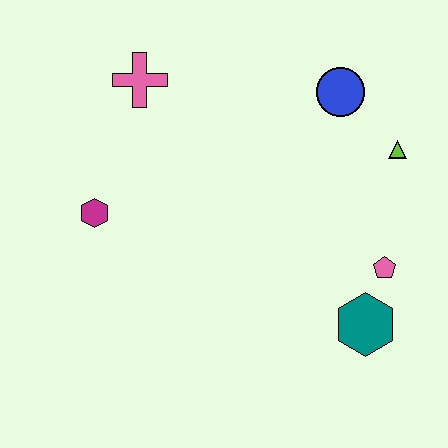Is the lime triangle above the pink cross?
No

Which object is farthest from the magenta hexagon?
The lime triangle is farthest from the magenta hexagon.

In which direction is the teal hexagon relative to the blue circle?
The teal hexagon is below the blue circle.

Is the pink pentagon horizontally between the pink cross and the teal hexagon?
No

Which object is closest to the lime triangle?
The blue circle is closest to the lime triangle.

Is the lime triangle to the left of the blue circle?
No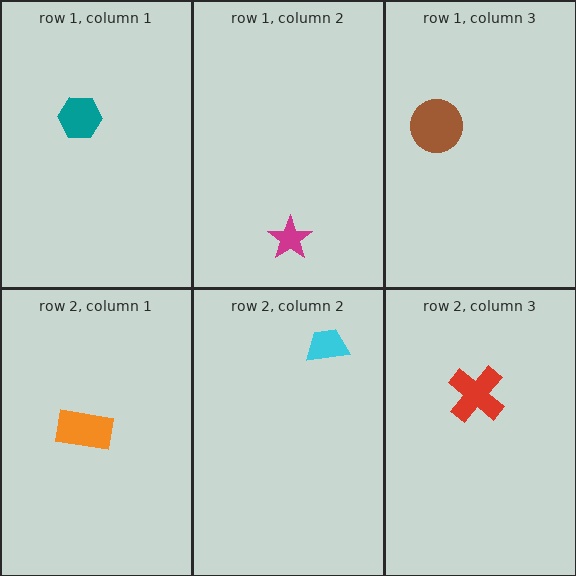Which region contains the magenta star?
The row 1, column 2 region.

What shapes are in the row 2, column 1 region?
The orange rectangle.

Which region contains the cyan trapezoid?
The row 2, column 2 region.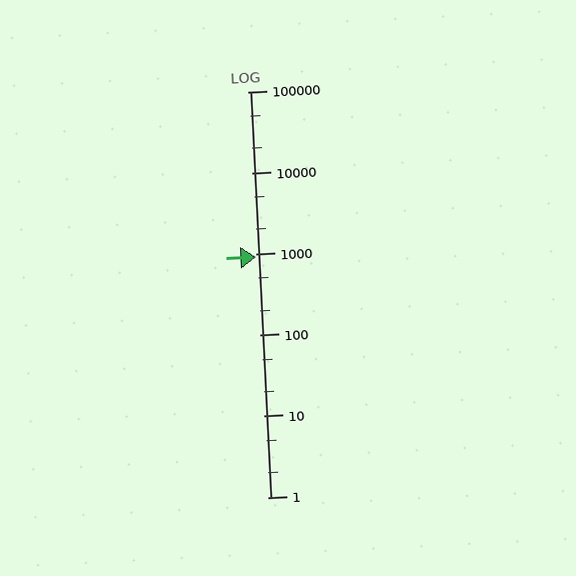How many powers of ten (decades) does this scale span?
The scale spans 5 decades, from 1 to 100000.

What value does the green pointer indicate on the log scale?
The pointer indicates approximately 920.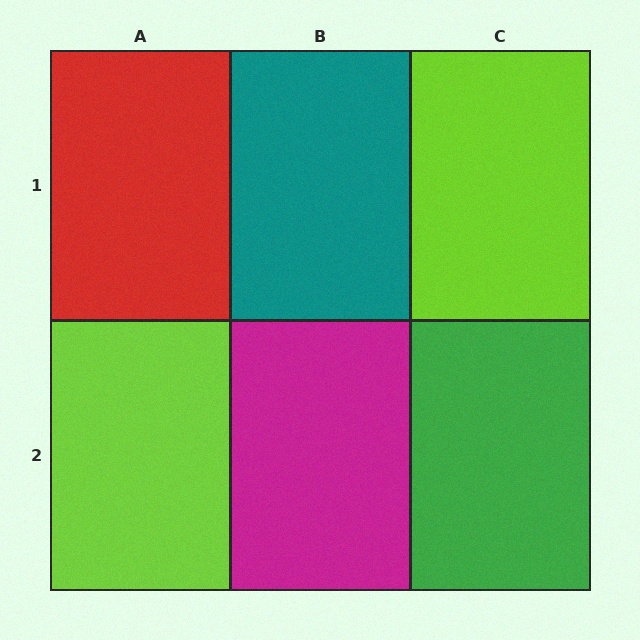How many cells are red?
1 cell is red.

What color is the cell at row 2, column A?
Lime.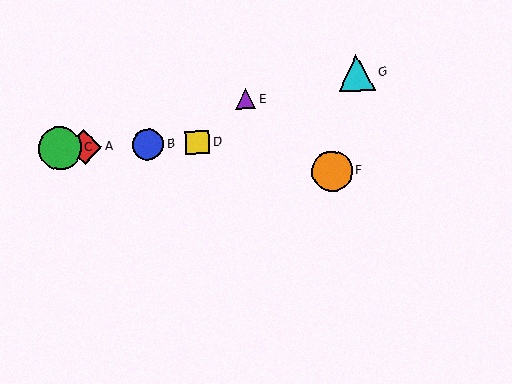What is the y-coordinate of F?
Object F is at y≈171.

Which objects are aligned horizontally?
Objects A, B, C, D are aligned horizontally.